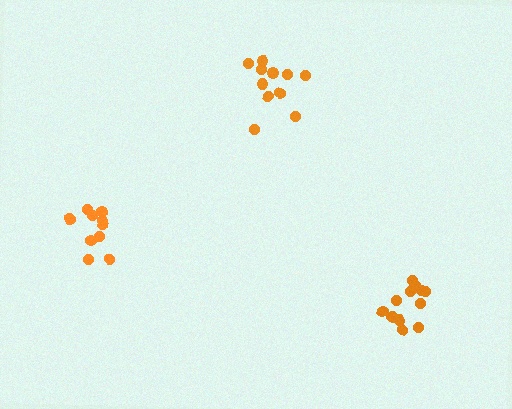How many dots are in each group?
Group 1: 11 dots, Group 2: 11 dots, Group 3: 14 dots (36 total).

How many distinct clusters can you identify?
There are 3 distinct clusters.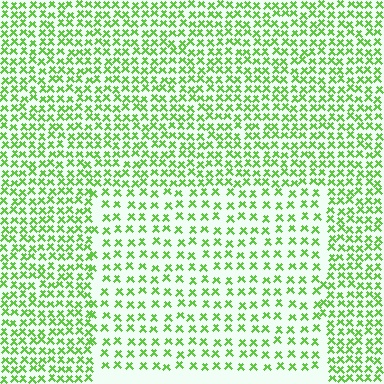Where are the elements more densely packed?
The elements are more densely packed outside the rectangle boundary.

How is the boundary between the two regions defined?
The boundary is defined by a change in element density (approximately 1.8x ratio). All elements are the same color, size, and shape.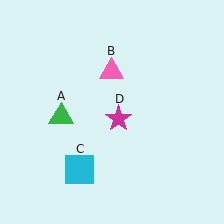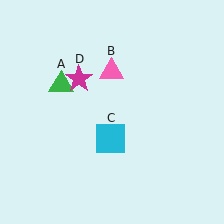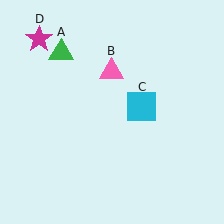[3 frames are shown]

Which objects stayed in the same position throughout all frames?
Pink triangle (object B) remained stationary.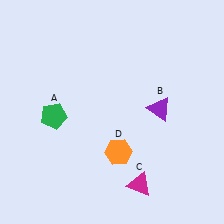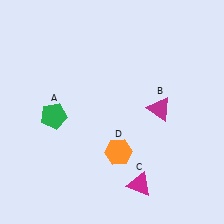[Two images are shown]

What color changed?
The triangle (B) changed from purple in Image 1 to magenta in Image 2.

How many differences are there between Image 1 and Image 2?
There is 1 difference between the two images.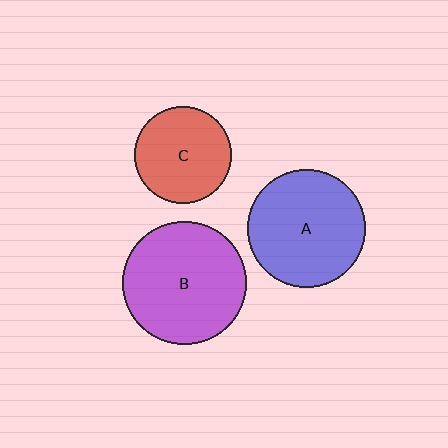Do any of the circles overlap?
No, none of the circles overlap.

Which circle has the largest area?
Circle B (purple).